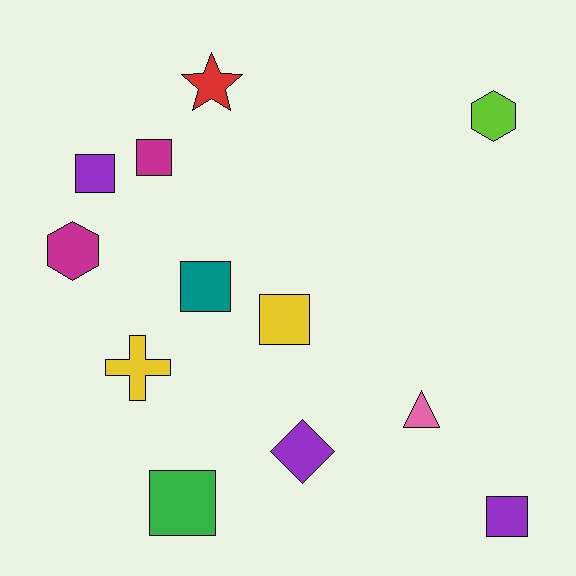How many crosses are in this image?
There is 1 cross.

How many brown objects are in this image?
There are no brown objects.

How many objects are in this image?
There are 12 objects.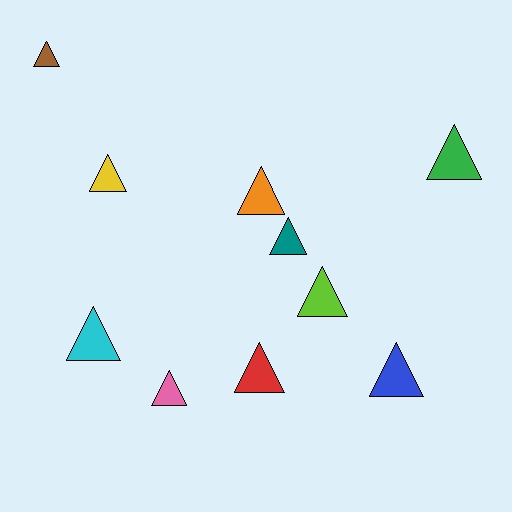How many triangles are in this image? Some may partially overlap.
There are 10 triangles.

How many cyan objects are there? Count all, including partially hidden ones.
There is 1 cyan object.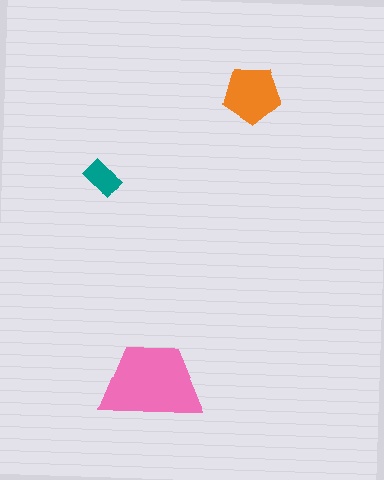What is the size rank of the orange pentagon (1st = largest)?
2nd.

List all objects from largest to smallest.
The pink trapezoid, the orange pentagon, the teal rectangle.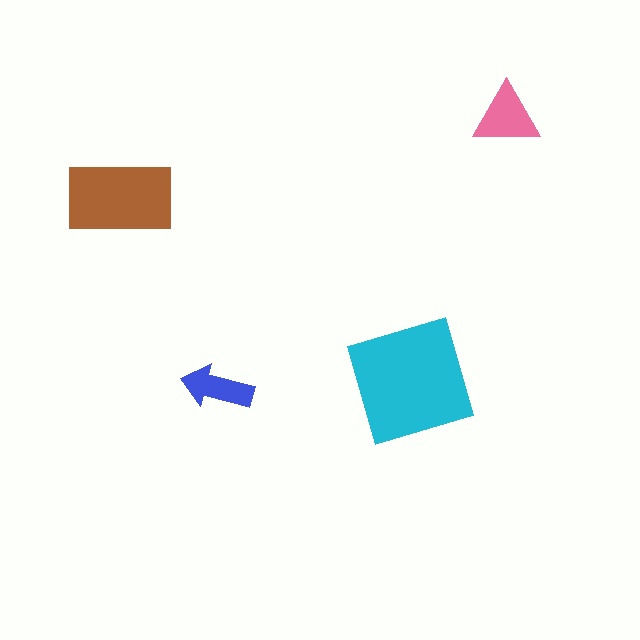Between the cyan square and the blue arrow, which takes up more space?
The cyan square.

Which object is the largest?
The cyan square.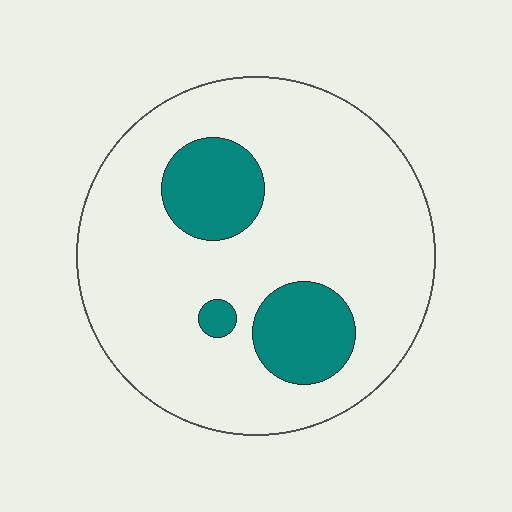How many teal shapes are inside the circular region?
3.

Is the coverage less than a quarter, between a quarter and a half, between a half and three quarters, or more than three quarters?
Less than a quarter.